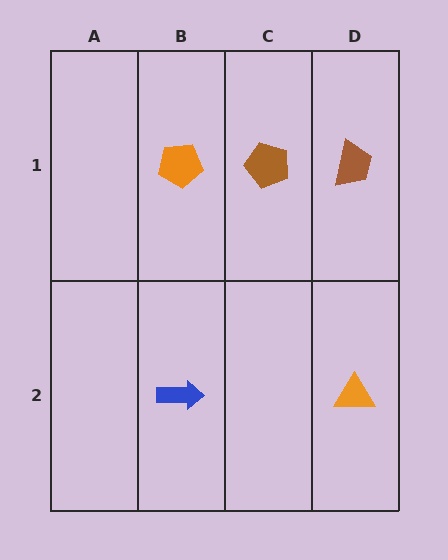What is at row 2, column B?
A blue arrow.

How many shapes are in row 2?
2 shapes.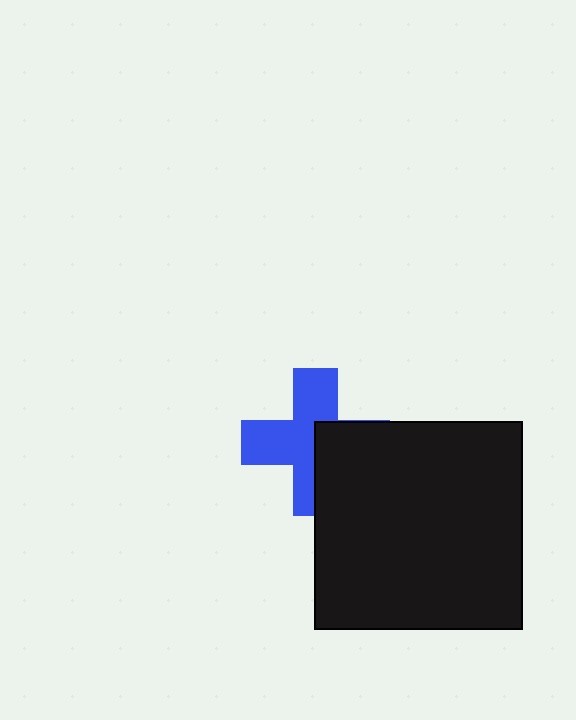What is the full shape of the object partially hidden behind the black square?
The partially hidden object is a blue cross.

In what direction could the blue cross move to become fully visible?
The blue cross could move left. That would shift it out from behind the black square entirely.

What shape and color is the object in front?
The object in front is a black square.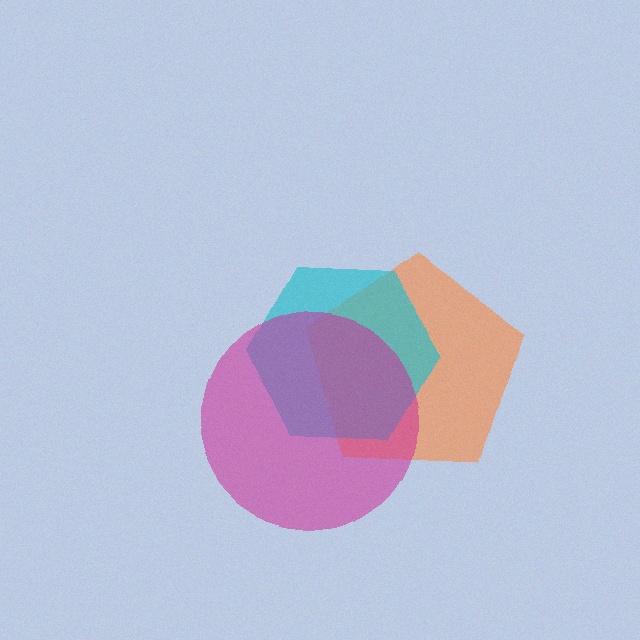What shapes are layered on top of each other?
The layered shapes are: an orange pentagon, a cyan hexagon, a magenta circle.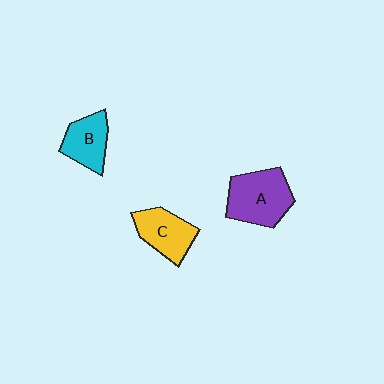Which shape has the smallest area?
Shape B (cyan).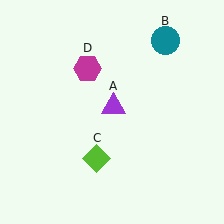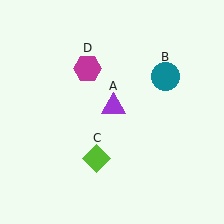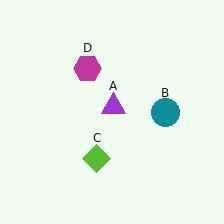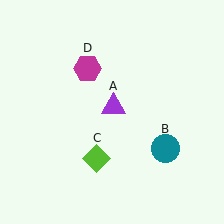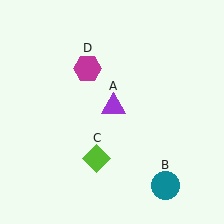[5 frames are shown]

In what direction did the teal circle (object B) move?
The teal circle (object B) moved down.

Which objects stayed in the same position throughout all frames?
Purple triangle (object A) and lime diamond (object C) and magenta hexagon (object D) remained stationary.